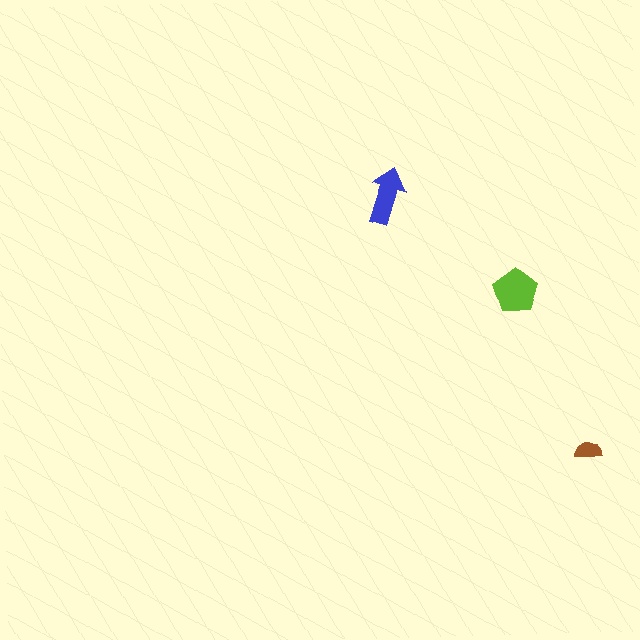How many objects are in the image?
There are 3 objects in the image.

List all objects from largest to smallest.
The lime pentagon, the blue arrow, the brown semicircle.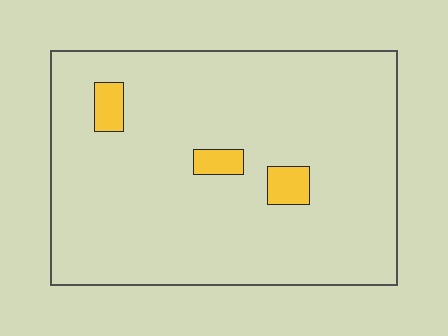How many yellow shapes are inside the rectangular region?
3.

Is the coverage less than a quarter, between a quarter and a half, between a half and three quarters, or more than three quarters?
Less than a quarter.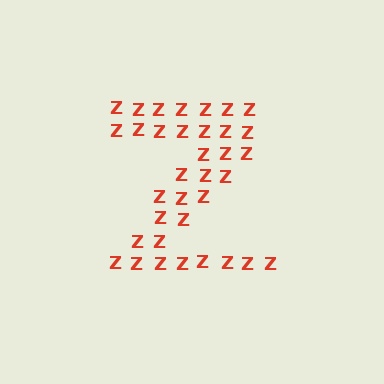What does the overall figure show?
The overall figure shows the letter Z.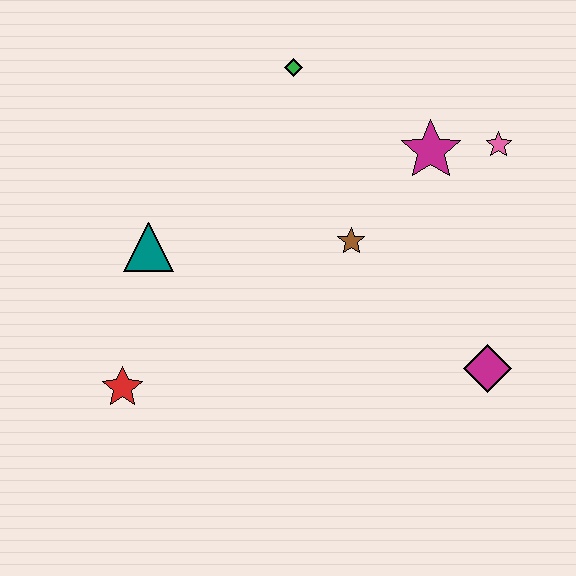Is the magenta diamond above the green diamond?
No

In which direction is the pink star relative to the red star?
The pink star is to the right of the red star.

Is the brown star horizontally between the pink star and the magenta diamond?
No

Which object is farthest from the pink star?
The red star is farthest from the pink star.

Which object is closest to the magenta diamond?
The brown star is closest to the magenta diamond.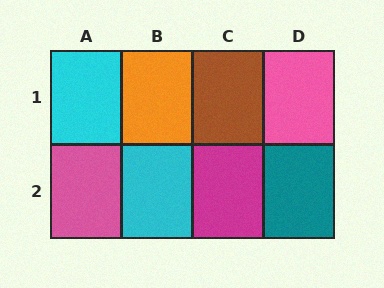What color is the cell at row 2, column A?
Pink.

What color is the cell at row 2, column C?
Magenta.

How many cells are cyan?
2 cells are cyan.